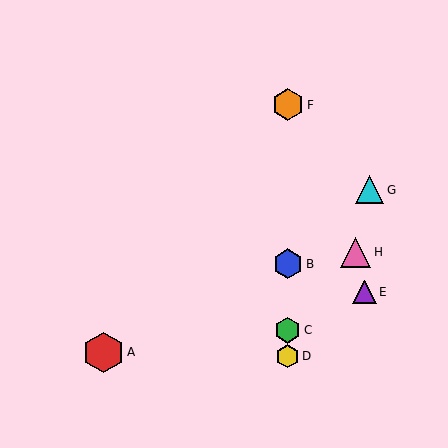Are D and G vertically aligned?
No, D is at x≈288 and G is at x≈370.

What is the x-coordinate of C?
Object C is at x≈288.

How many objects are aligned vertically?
4 objects (B, C, D, F) are aligned vertically.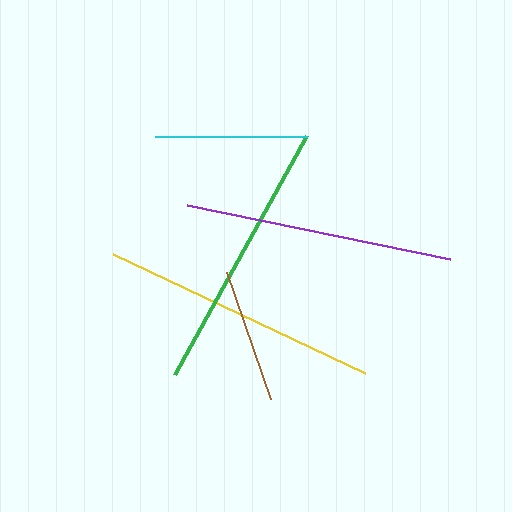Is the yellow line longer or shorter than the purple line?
The yellow line is longer than the purple line.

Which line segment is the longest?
The yellow line is the longest at approximately 279 pixels.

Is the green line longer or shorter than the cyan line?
The green line is longer than the cyan line.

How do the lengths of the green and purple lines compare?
The green and purple lines are approximately the same length.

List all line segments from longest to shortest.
From longest to shortest: yellow, green, purple, cyan, brown.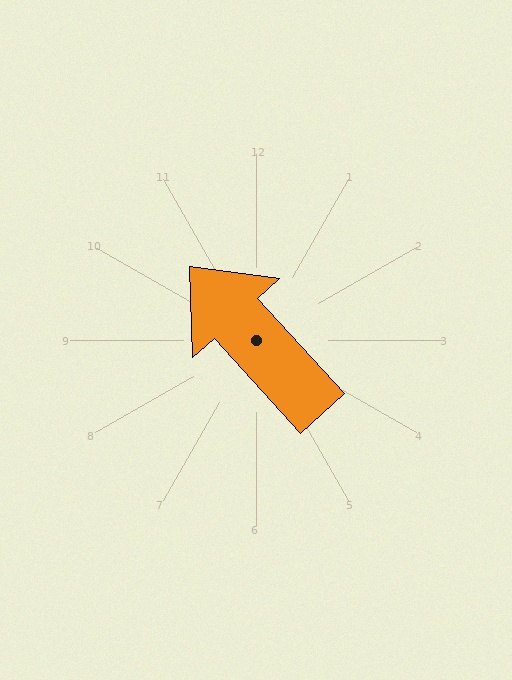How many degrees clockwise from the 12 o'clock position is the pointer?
Approximately 318 degrees.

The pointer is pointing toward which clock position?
Roughly 11 o'clock.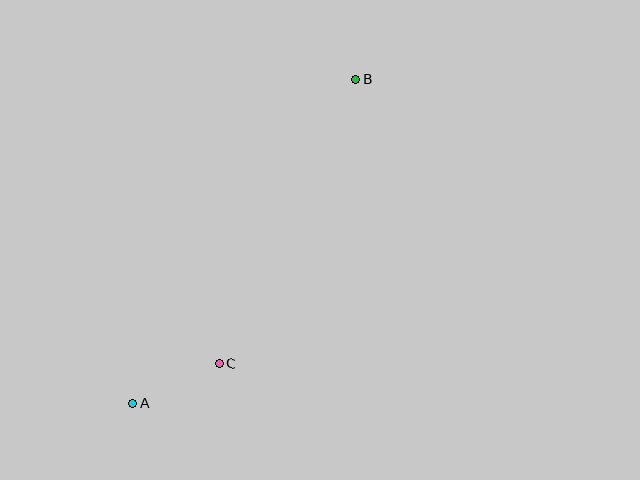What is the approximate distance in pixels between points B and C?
The distance between B and C is approximately 315 pixels.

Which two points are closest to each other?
Points A and C are closest to each other.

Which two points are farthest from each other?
Points A and B are farthest from each other.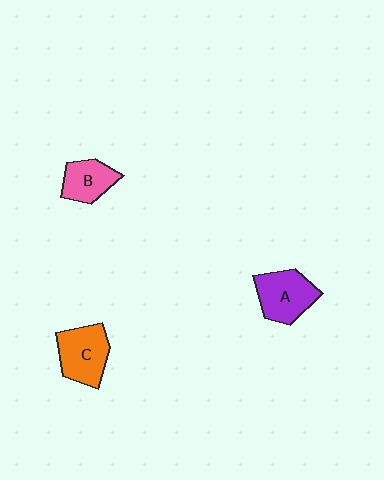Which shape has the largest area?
Shape C (orange).